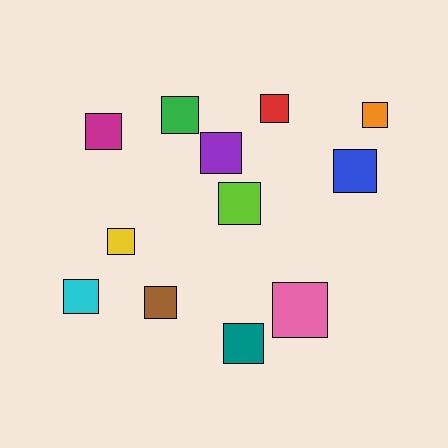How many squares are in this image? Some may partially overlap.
There are 12 squares.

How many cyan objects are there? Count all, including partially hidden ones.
There is 1 cyan object.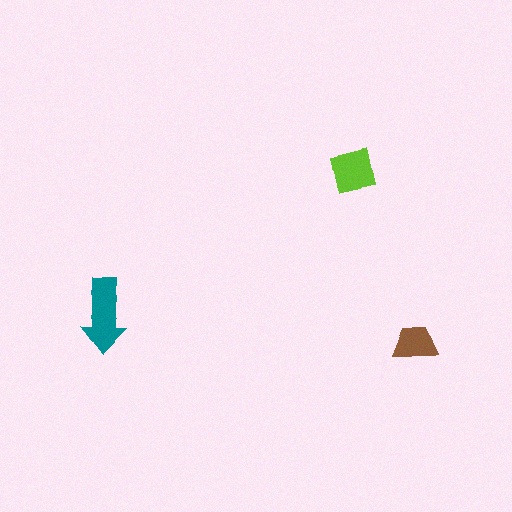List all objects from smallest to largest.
The brown trapezoid, the lime square, the teal arrow.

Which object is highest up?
The lime square is topmost.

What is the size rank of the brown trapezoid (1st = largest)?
3rd.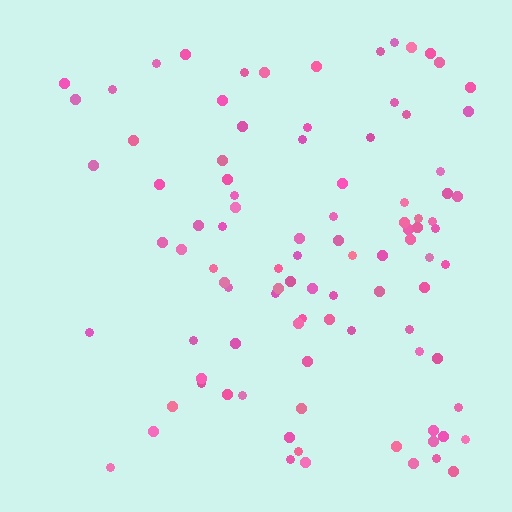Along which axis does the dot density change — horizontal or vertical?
Horizontal.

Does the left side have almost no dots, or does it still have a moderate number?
Still a moderate number, just noticeably fewer than the right.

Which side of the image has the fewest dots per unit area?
The left.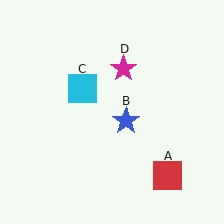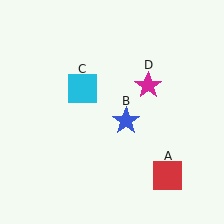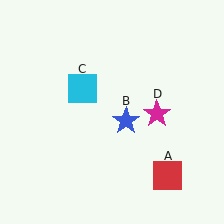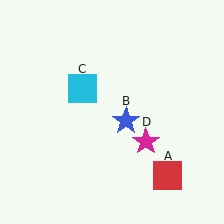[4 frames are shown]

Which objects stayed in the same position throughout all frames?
Red square (object A) and blue star (object B) and cyan square (object C) remained stationary.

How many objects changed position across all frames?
1 object changed position: magenta star (object D).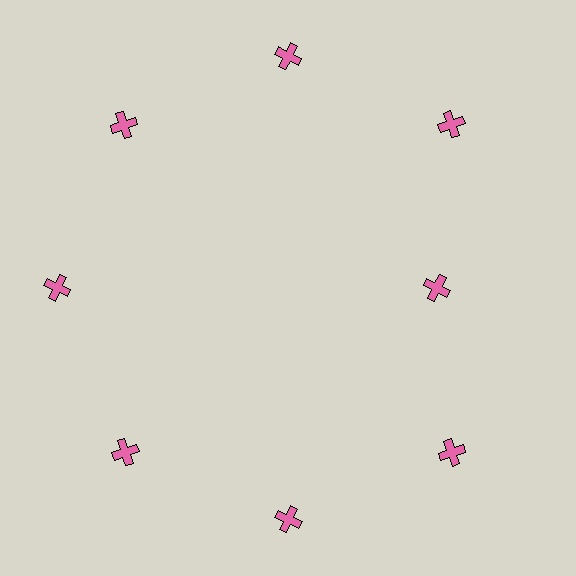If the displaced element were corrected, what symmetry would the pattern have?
It would have 8-fold rotational symmetry — the pattern would map onto itself every 45 degrees.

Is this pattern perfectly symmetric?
No. The 8 pink crosses are arranged in a ring, but one element near the 3 o'clock position is pulled inward toward the center, breaking the 8-fold rotational symmetry.